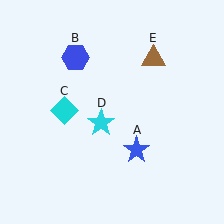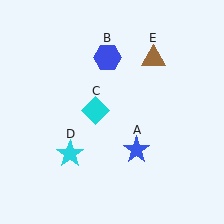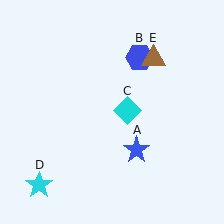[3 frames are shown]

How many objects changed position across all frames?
3 objects changed position: blue hexagon (object B), cyan diamond (object C), cyan star (object D).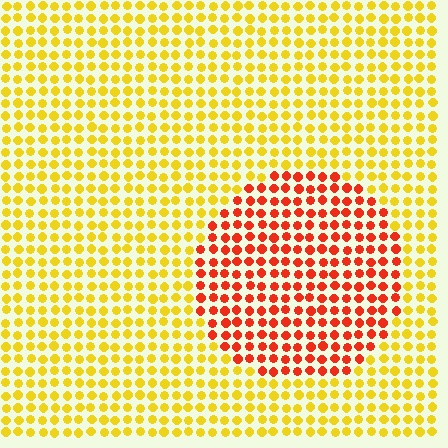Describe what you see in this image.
The image is filled with small yellow elements in a uniform arrangement. A circle-shaped region is visible where the elements are tinted to a slightly different hue, forming a subtle color boundary.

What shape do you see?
I see a circle.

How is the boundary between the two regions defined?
The boundary is defined purely by a slight shift in hue (about 47 degrees). Spacing, size, and orientation are identical on both sides.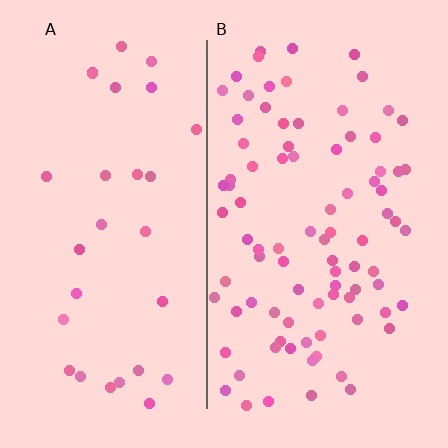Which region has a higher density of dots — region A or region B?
B (the right).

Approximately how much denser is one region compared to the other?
Approximately 2.9× — region B over region A.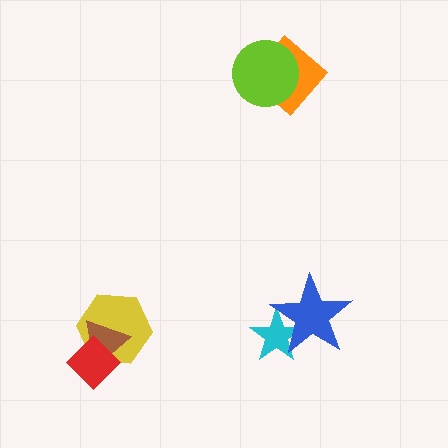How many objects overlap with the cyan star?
1 object overlaps with the cyan star.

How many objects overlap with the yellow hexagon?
2 objects overlap with the yellow hexagon.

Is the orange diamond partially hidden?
Yes, it is partially covered by another shape.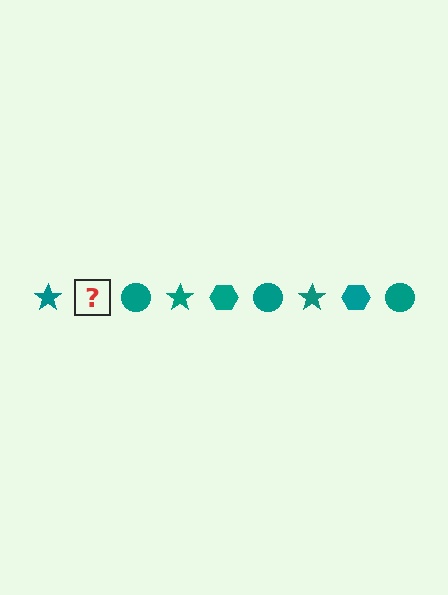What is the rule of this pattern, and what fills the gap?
The rule is that the pattern cycles through star, hexagon, circle shapes in teal. The gap should be filled with a teal hexagon.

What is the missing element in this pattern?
The missing element is a teal hexagon.